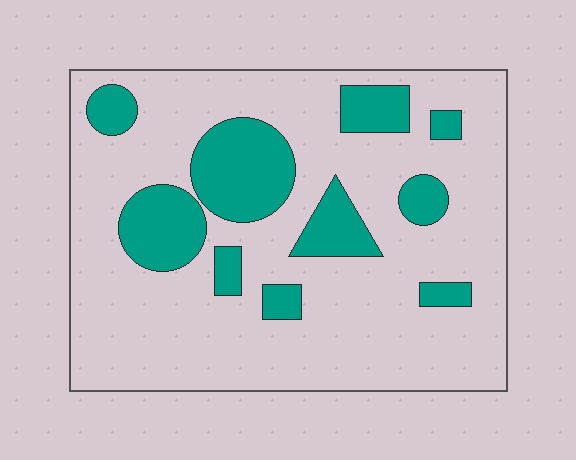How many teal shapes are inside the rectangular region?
10.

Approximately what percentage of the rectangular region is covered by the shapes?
Approximately 20%.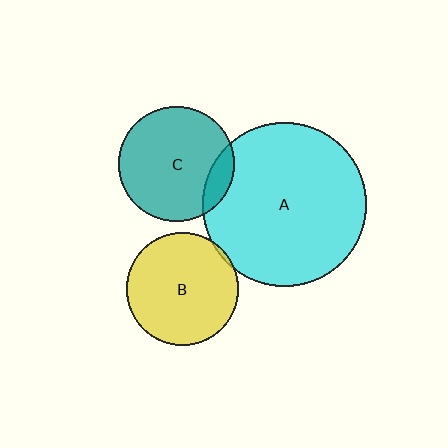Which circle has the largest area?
Circle A (cyan).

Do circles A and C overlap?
Yes.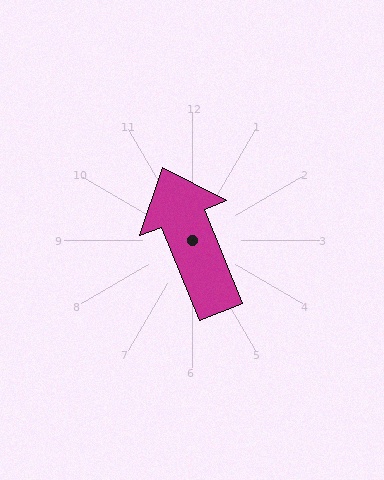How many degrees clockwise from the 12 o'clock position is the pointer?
Approximately 338 degrees.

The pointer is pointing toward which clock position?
Roughly 11 o'clock.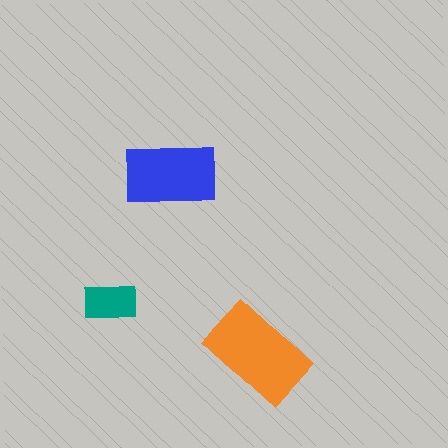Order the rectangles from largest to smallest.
the orange one, the blue one, the teal one.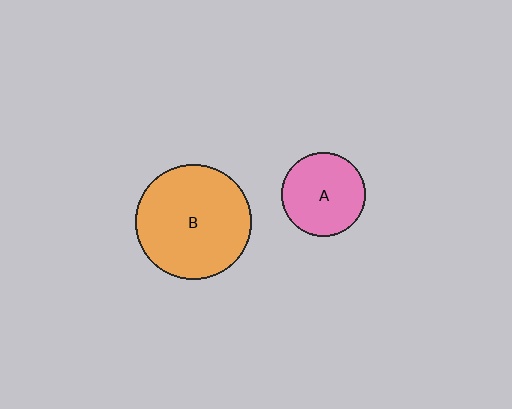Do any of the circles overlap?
No, none of the circles overlap.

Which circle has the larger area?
Circle B (orange).